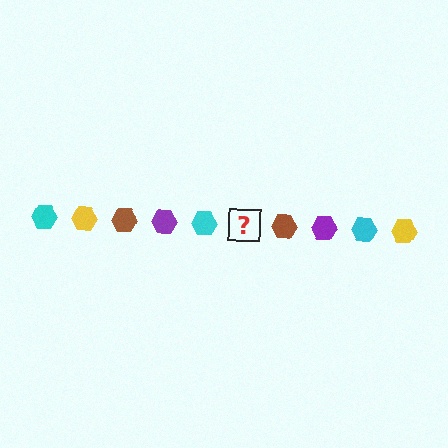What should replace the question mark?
The question mark should be replaced with a yellow hexagon.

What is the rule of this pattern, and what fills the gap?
The rule is that the pattern cycles through cyan, yellow, brown, purple hexagons. The gap should be filled with a yellow hexagon.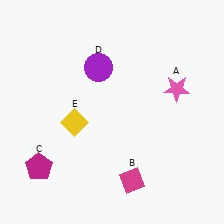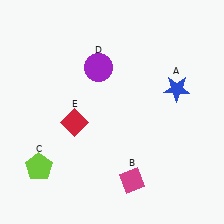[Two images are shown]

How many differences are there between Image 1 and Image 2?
There are 3 differences between the two images.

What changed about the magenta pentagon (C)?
In Image 1, C is magenta. In Image 2, it changed to lime.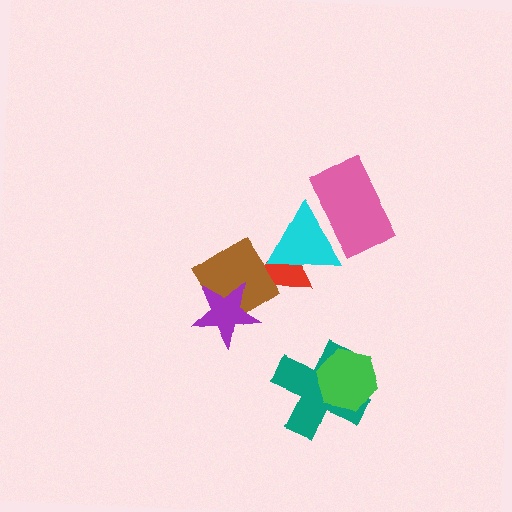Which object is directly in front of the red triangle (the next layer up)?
The brown diamond is directly in front of the red triangle.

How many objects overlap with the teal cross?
1 object overlaps with the teal cross.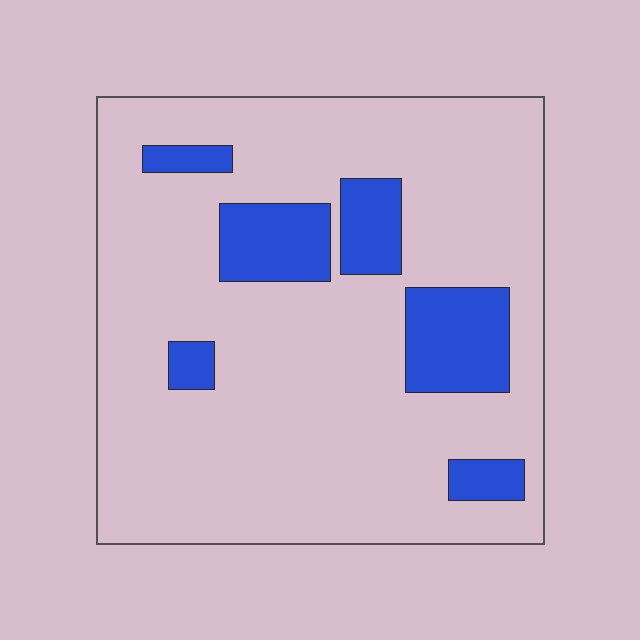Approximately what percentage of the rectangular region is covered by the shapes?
Approximately 15%.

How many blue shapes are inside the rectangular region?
6.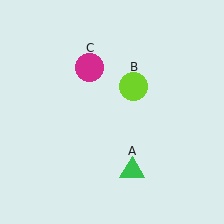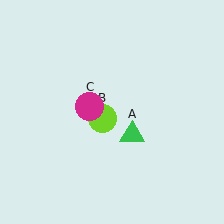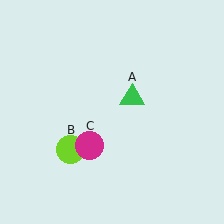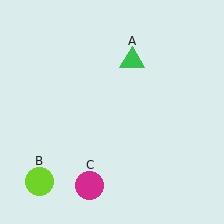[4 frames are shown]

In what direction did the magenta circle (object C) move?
The magenta circle (object C) moved down.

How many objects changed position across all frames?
3 objects changed position: green triangle (object A), lime circle (object B), magenta circle (object C).